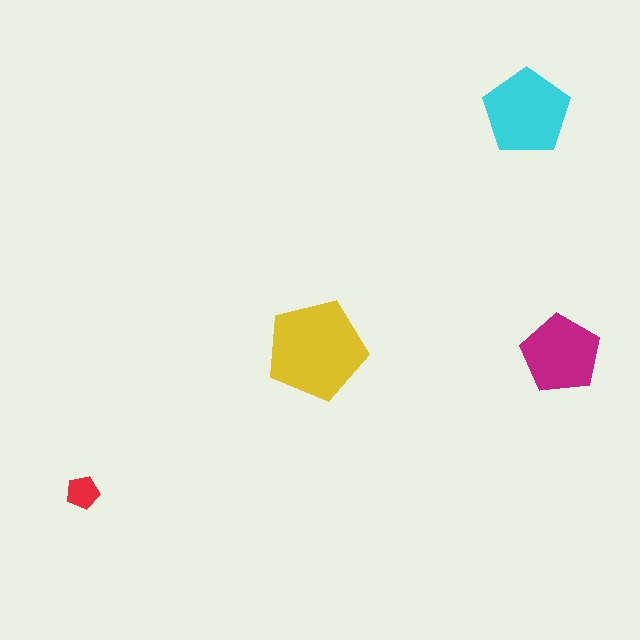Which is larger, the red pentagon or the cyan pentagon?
The cyan one.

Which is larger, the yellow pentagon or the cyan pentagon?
The yellow one.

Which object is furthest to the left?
The red pentagon is leftmost.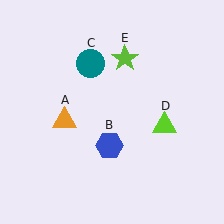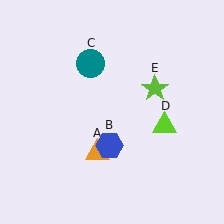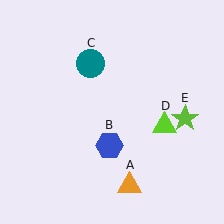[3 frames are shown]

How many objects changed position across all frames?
2 objects changed position: orange triangle (object A), lime star (object E).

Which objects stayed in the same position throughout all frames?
Blue hexagon (object B) and teal circle (object C) and lime triangle (object D) remained stationary.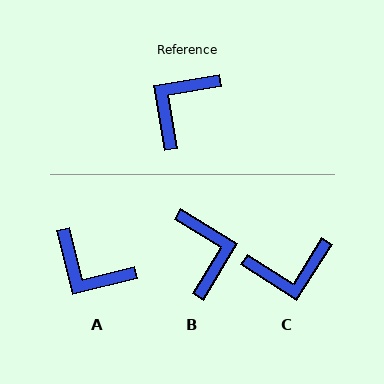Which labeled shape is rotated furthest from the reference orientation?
C, about 138 degrees away.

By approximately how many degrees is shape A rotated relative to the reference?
Approximately 94 degrees counter-clockwise.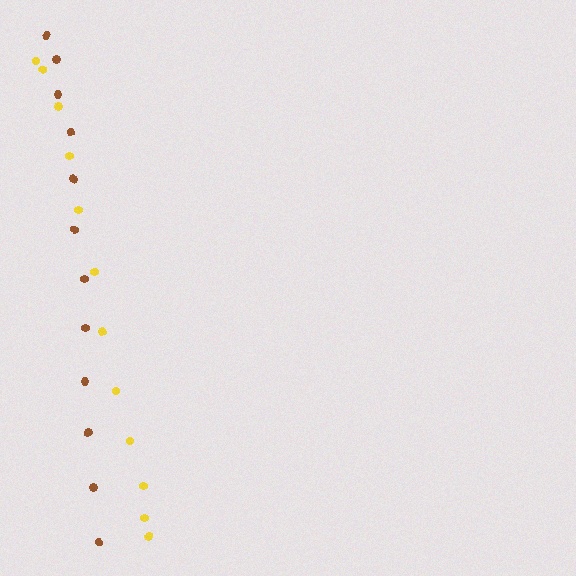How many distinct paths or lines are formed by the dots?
There are 2 distinct paths.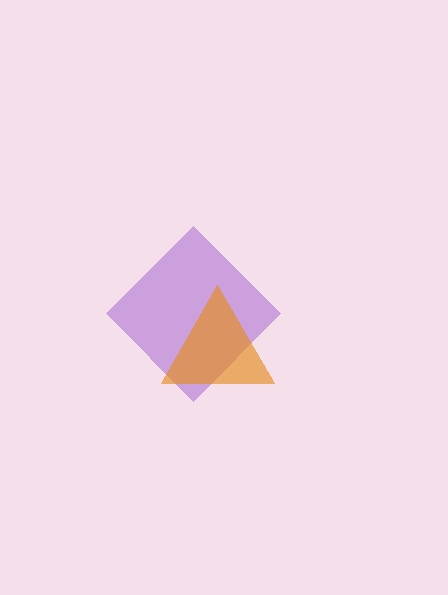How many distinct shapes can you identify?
There are 2 distinct shapes: a purple diamond, an orange triangle.